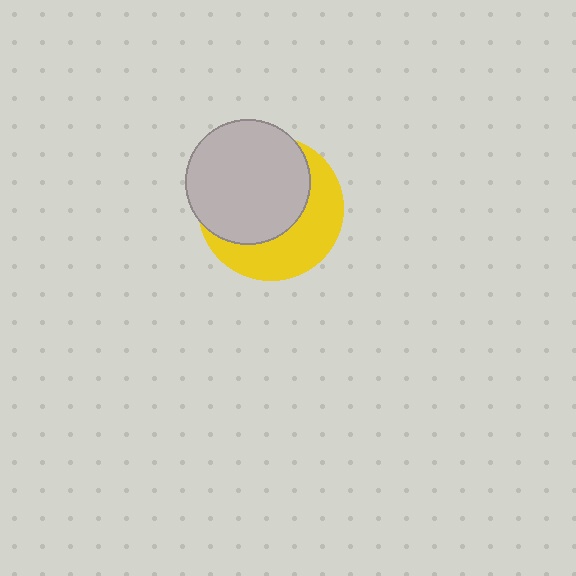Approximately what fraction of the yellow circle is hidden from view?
Roughly 58% of the yellow circle is hidden behind the light gray circle.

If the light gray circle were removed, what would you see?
You would see the complete yellow circle.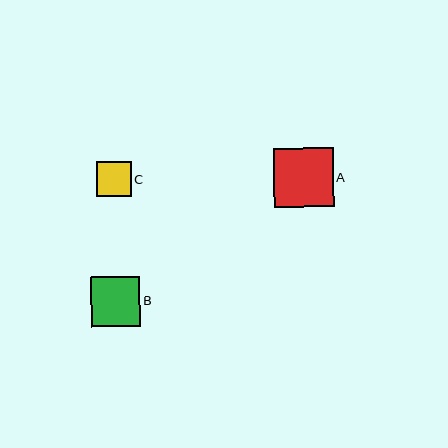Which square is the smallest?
Square C is the smallest with a size of approximately 35 pixels.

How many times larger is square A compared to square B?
Square A is approximately 1.2 times the size of square B.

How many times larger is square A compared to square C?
Square A is approximately 1.7 times the size of square C.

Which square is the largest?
Square A is the largest with a size of approximately 60 pixels.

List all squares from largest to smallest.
From largest to smallest: A, B, C.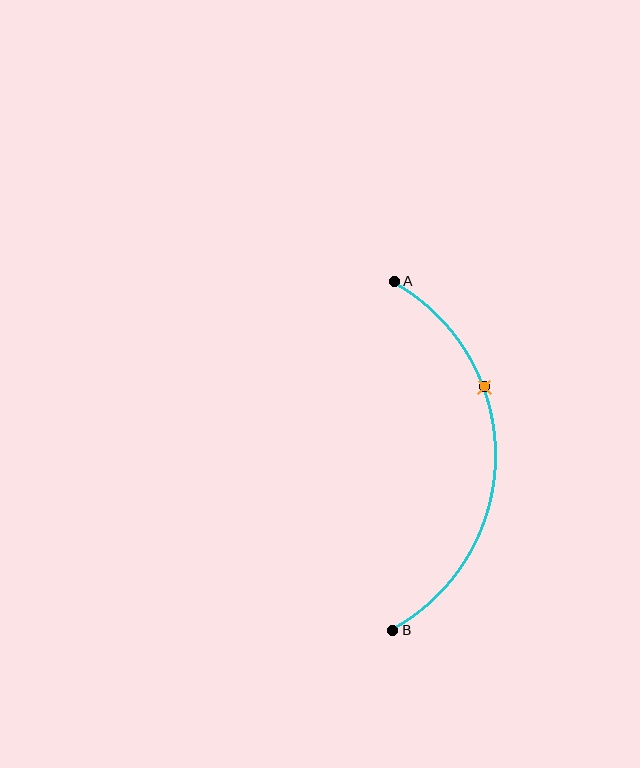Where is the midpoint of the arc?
The arc midpoint is the point on the curve farthest from the straight line joining A and B. It sits to the right of that line.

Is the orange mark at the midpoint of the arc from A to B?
No. The orange mark lies on the arc but is closer to endpoint A. The arc midpoint would be at the point on the curve equidistant along the arc from both A and B.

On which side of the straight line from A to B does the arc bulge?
The arc bulges to the right of the straight line connecting A and B.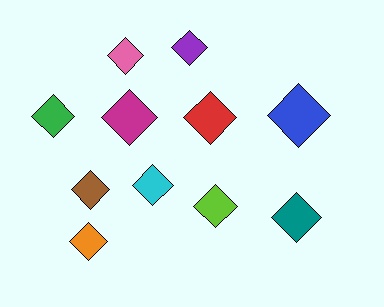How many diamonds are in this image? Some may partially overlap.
There are 11 diamonds.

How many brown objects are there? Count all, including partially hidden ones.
There is 1 brown object.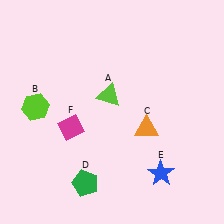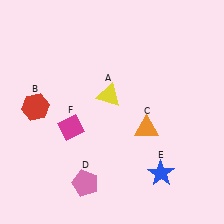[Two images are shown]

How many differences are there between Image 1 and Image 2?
There are 3 differences between the two images.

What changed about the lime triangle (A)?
In Image 1, A is lime. In Image 2, it changed to yellow.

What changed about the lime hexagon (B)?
In Image 1, B is lime. In Image 2, it changed to red.